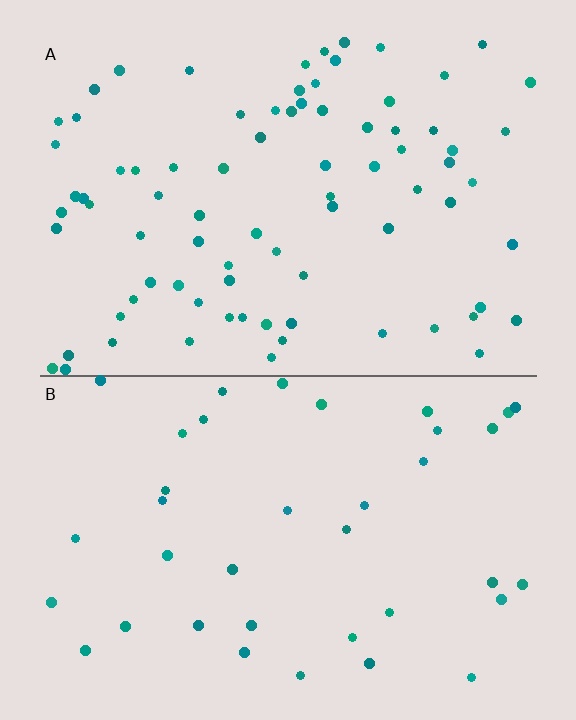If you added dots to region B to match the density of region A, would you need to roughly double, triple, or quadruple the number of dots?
Approximately double.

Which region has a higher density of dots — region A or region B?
A (the top).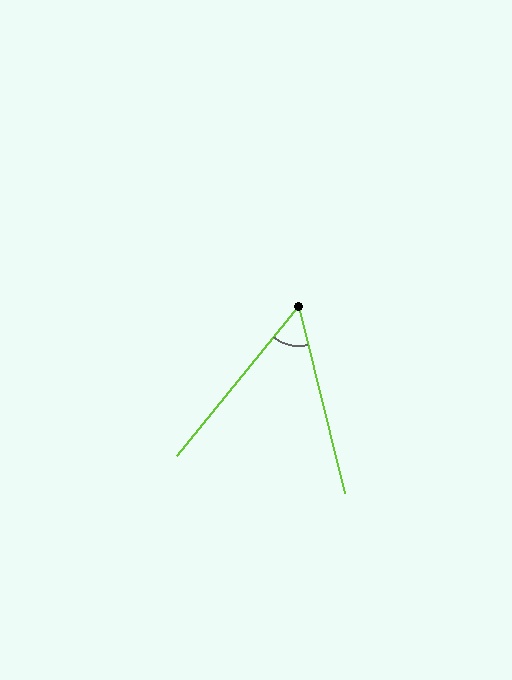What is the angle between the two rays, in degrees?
Approximately 53 degrees.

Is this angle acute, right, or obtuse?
It is acute.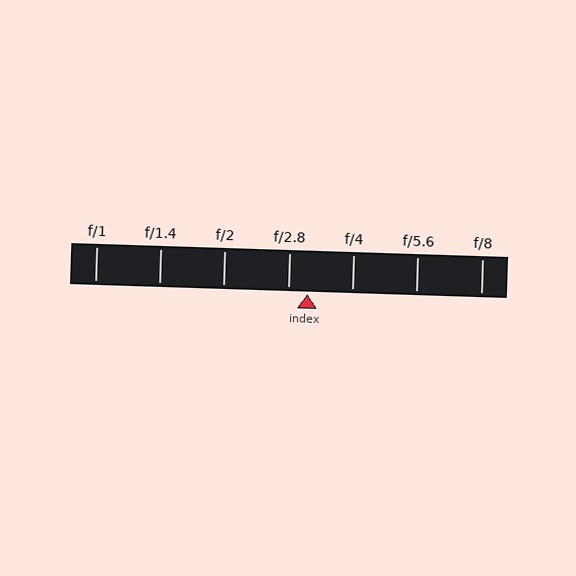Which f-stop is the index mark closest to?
The index mark is closest to f/2.8.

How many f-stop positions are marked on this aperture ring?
There are 7 f-stop positions marked.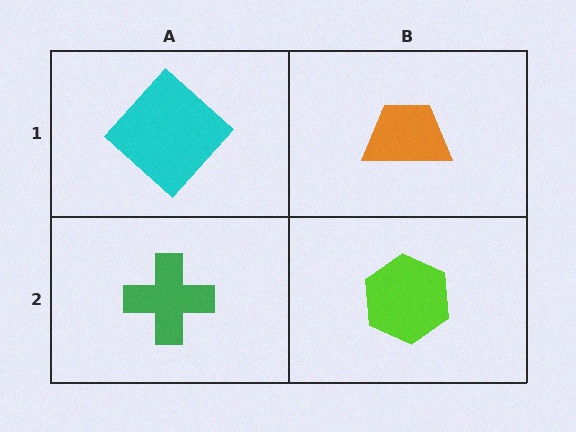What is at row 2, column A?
A green cross.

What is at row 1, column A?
A cyan diamond.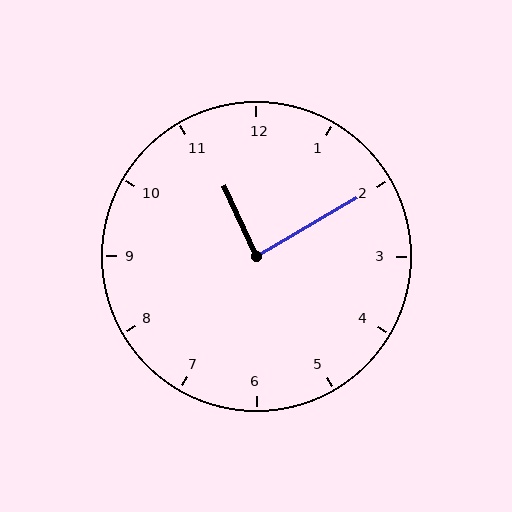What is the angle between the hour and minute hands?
Approximately 85 degrees.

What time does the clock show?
11:10.